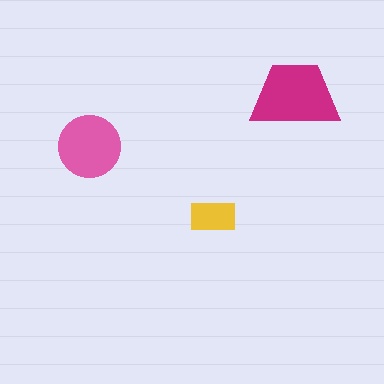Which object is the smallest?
The yellow rectangle.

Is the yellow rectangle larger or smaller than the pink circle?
Smaller.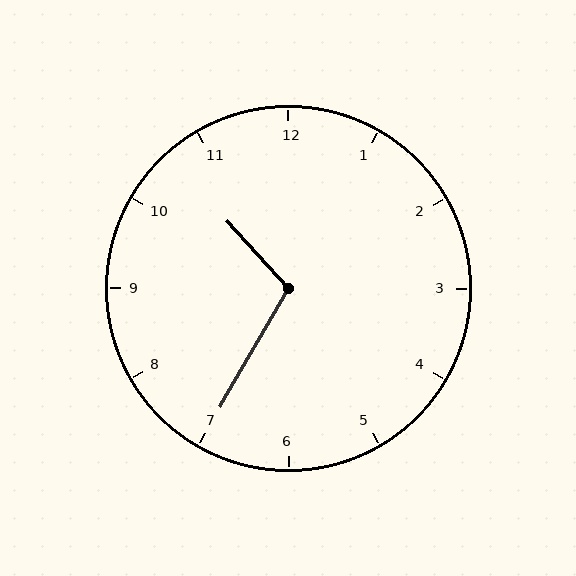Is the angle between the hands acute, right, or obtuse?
It is obtuse.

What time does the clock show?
10:35.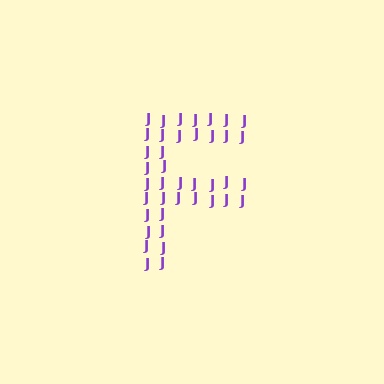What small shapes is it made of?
It is made of small letter J's.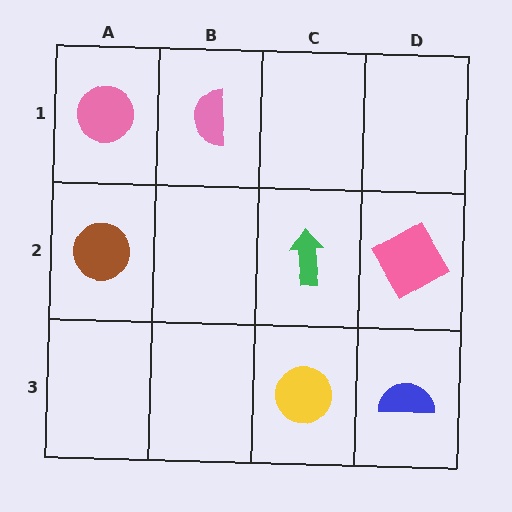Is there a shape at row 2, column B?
No, that cell is empty.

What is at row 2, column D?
A pink diamond.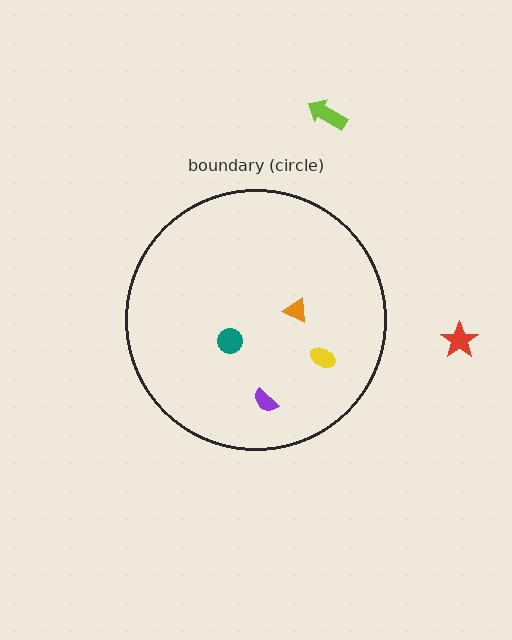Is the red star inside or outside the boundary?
Outside.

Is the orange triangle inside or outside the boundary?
Inside.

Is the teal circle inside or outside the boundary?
Inside.